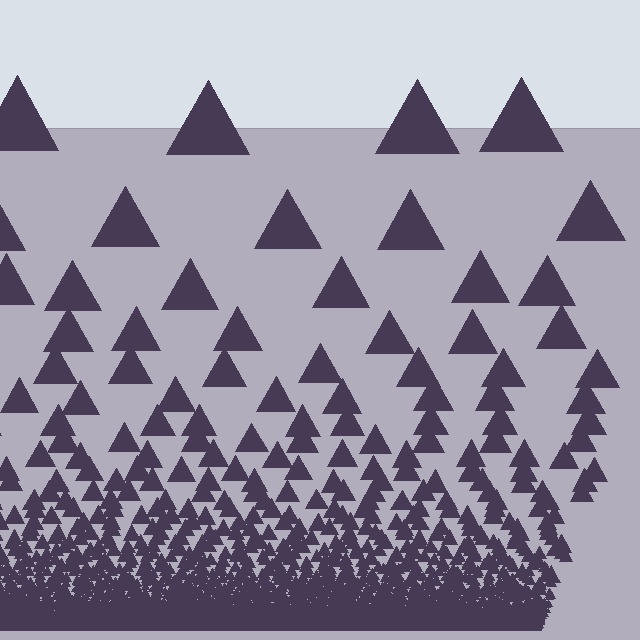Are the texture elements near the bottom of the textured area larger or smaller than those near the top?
Smaller. The gradient is inverted — elements near the bottom are smaller and denser.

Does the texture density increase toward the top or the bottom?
Density increases toward the bottom.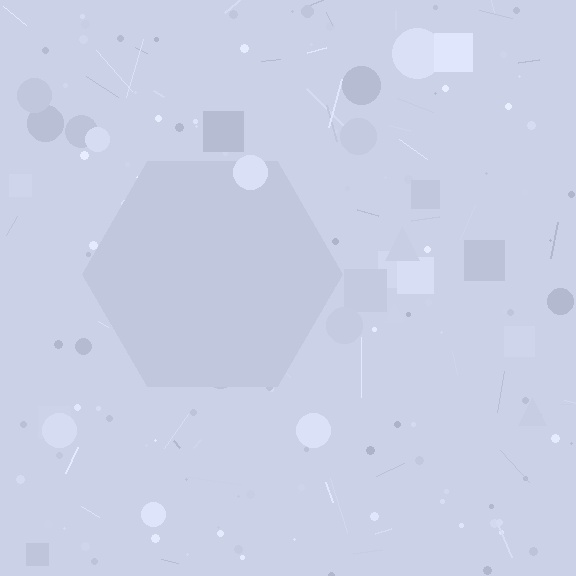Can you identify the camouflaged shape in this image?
The camouflaged shape is a hexagon.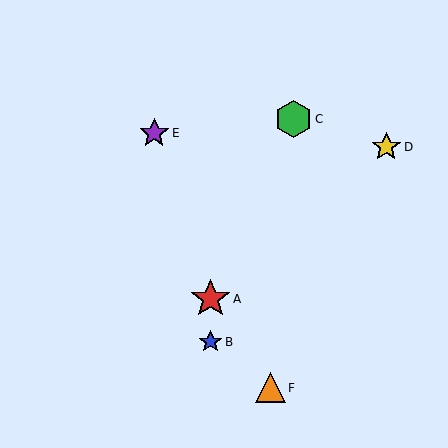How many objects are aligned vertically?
2 objects (A, B) are aligned vertically.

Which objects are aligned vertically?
Objects A, B are aligned vertically.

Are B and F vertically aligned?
No, B is at x≈211 and F is at x≈270.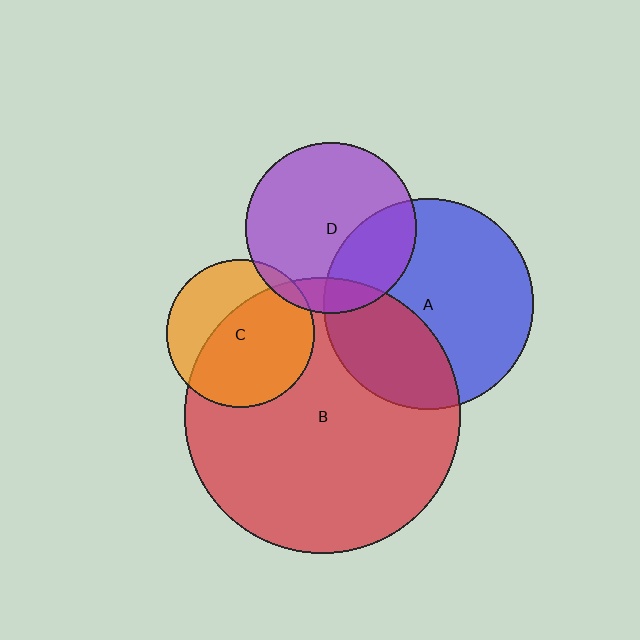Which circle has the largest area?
Circle B (red).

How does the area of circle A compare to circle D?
Approximately 1.5 times.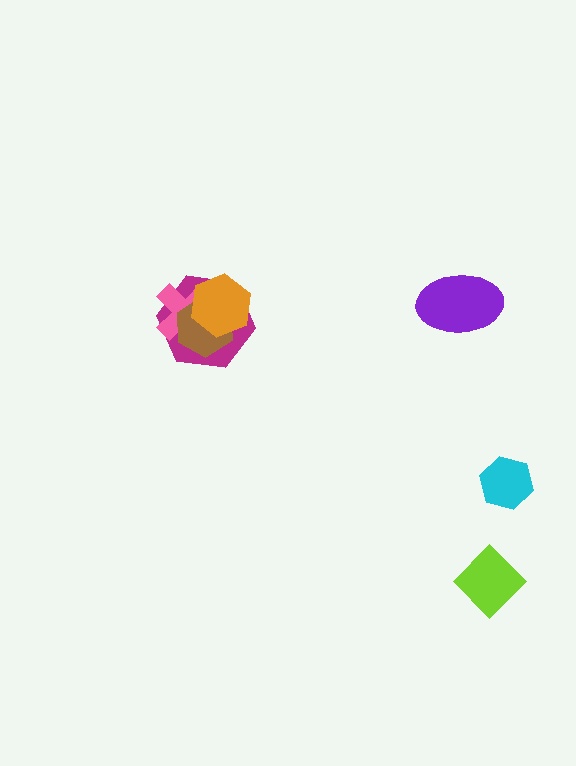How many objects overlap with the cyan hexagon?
0 objects overlap with the cyan hexagon.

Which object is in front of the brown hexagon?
The orange hexagon is in front of the brown hexagon.